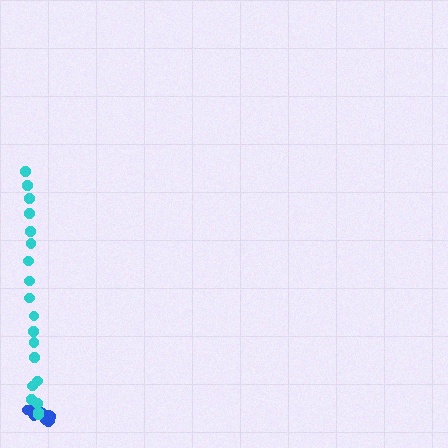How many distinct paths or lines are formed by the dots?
There are 2 distinct paths.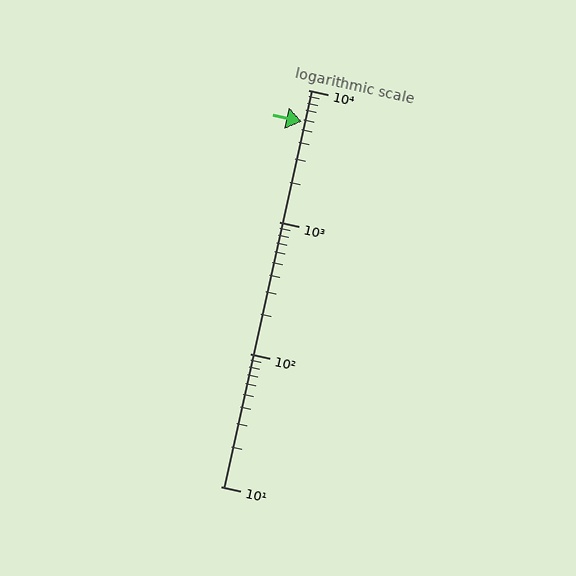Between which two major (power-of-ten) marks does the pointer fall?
The pointer is between 1000 and 10000.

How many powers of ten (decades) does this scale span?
The scale spans 3 decades, from 10 to 10000.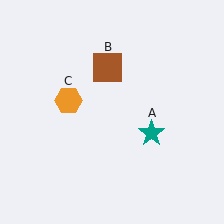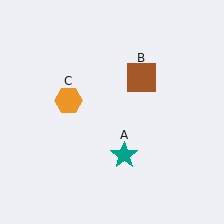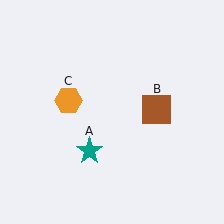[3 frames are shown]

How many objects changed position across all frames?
2 objects changed position: teal star (object A), brown square (object B).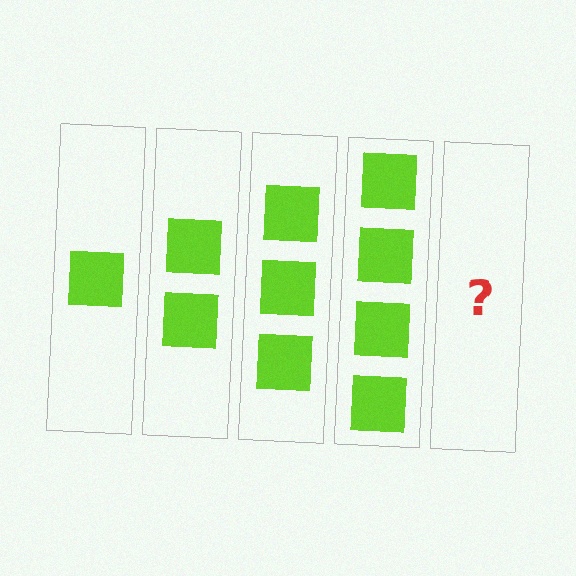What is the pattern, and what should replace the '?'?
The pattern is that each step adds one more square. The '?' should be 5 squares.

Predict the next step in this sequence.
The next step is 5 squares.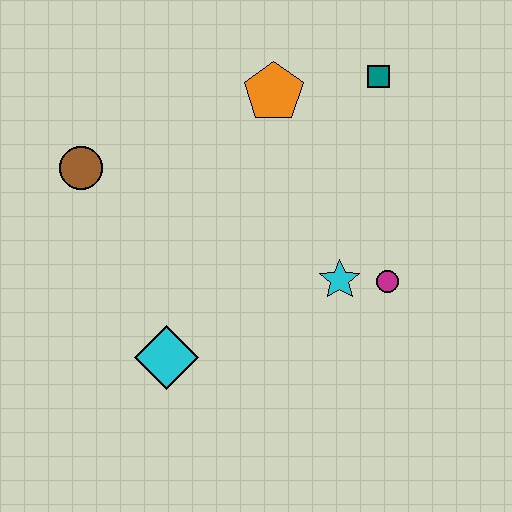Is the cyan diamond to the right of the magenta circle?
No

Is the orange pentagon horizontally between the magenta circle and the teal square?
No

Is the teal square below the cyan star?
No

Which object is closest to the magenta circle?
The cyan star is closest to the magenta circle.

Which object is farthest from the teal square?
The cyan diamond is farthest from the teal square.